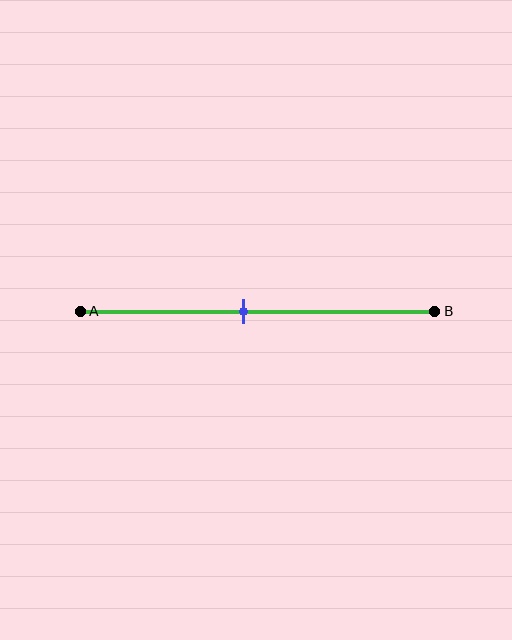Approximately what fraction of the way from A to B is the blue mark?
The blue mark is approximately 45% of the way from A to B.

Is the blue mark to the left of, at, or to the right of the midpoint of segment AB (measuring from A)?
The blue mark is to the left of the midpoint of segment AB.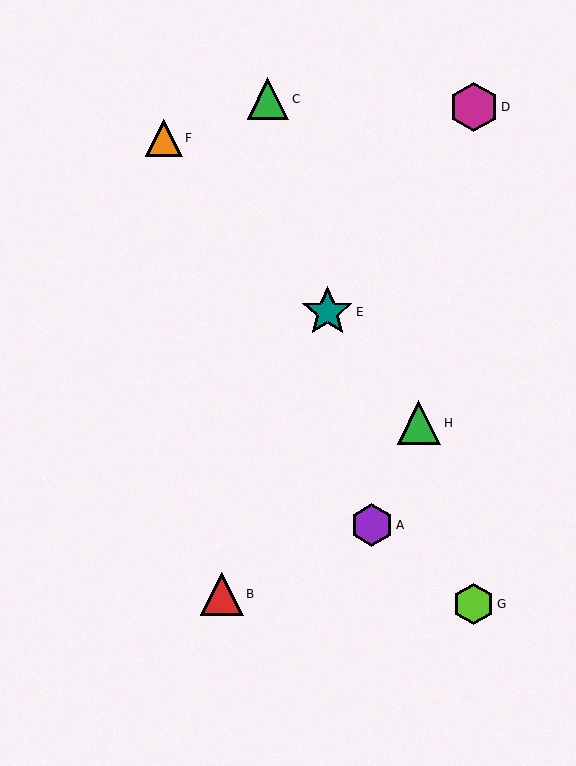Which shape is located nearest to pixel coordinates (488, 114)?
The magenta hexagon (labeled D) at (474, 107) is nearest to that location.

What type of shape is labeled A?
Shape A is a purple hexagon.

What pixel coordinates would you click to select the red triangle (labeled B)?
Click at (222, 594) to select the red triangle B.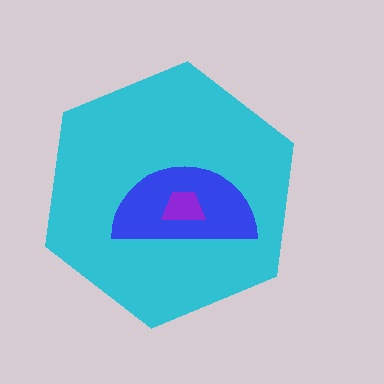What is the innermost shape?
The purple trapezoid.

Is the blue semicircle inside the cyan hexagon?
Yes.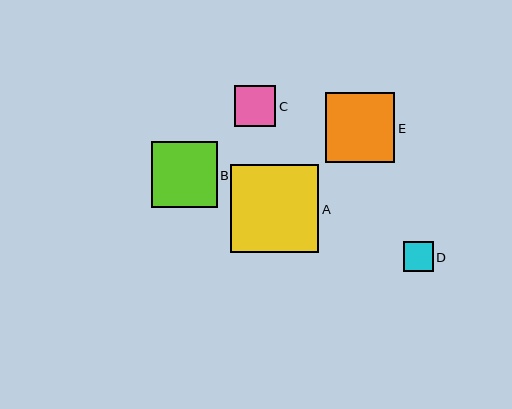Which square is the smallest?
Square D is the smallest with a size of approximately 30 pixels.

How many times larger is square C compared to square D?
Square C is approximately 1.4 times the size of square D.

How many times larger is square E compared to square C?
Square E is approximately 1.7 times the size of square C.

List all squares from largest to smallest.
From largest to smallest: A, E, B, C, D.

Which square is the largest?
Square A is the largest with a size of approximately 88 pixels.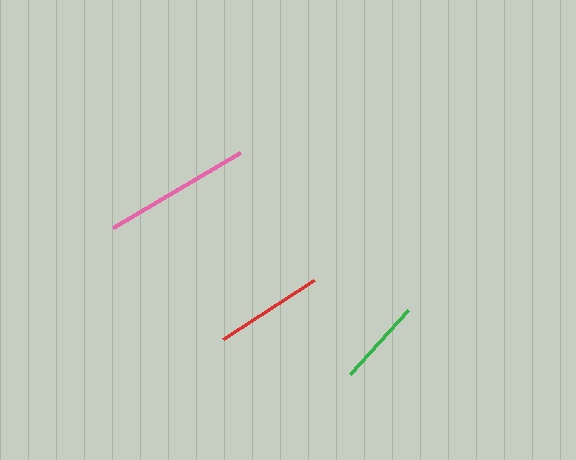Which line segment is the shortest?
The green line is the shortest at approximately 86 pixels.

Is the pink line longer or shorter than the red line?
The pink line is longer than the red line.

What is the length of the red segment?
The red segment is approximately 109 pixels long.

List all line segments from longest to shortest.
From longest to shortest: pink, red, green.